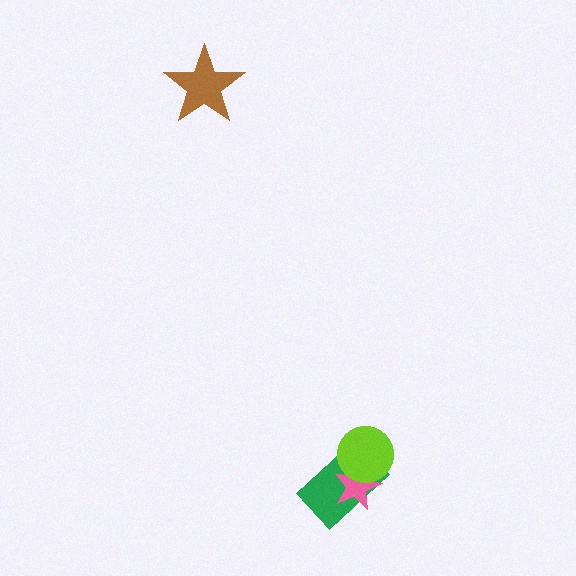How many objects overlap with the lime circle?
2 objects overlap with the lime circle.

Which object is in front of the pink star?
The lime circle is in front of the pink star.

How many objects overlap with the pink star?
2 objects overlap with the pink star.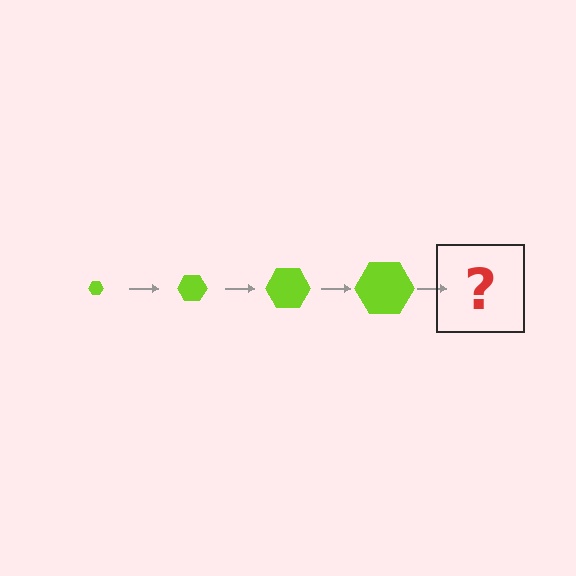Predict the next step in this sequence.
The next step is a lime hexagon, larger than the previous one.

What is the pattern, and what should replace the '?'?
The pattern is that the hexagon gets progressively larger each step. The '?' should be a lime hexagon, larger than the previous one.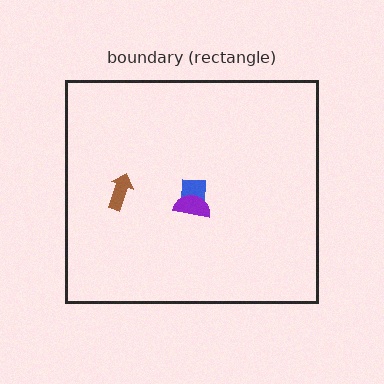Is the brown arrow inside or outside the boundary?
Inside.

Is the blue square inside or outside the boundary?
Inside.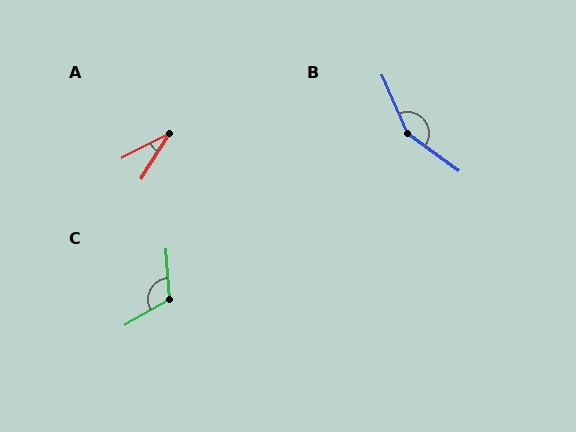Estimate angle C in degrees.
Approximately 116 degrees.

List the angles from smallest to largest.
A (31°), C (116°), B (150°).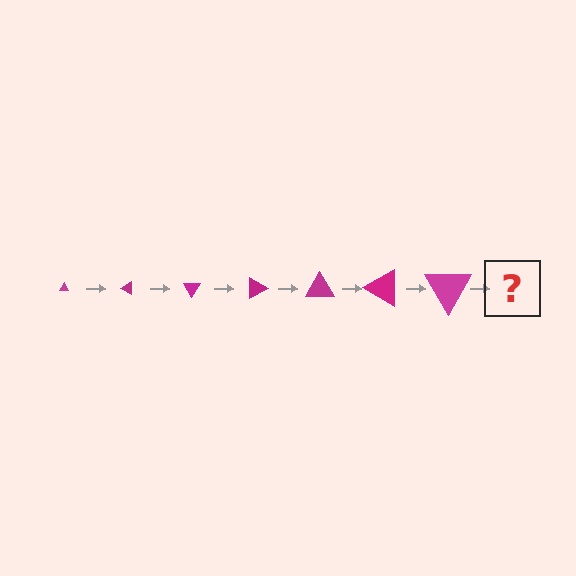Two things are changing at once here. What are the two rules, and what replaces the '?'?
The two rules are that the triangle grows larger each step and it rotates 30 degrees each step. The '?' should be a triangle, larger than the previous one and rotated 210 degrees from the start.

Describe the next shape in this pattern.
It should be a triangle, larger than the previous one and rotated 210 degrees from the start.